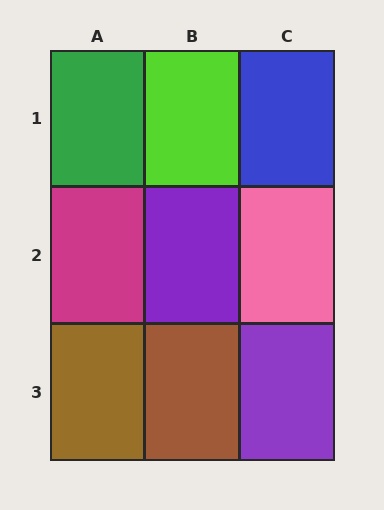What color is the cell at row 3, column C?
Purple.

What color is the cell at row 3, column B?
Brown.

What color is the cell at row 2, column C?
Pink.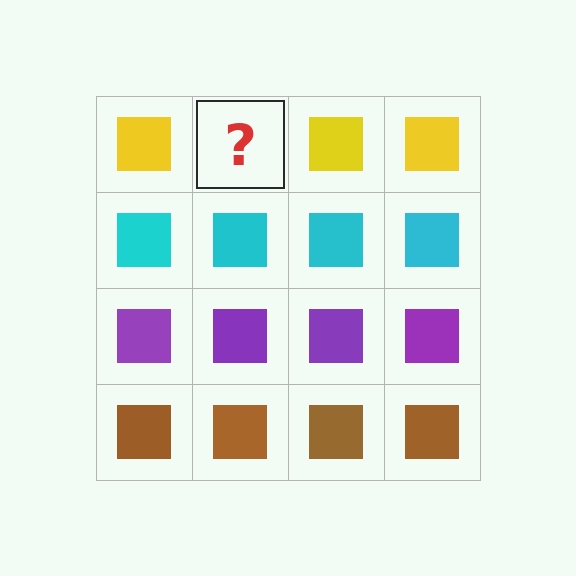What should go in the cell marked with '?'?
The missing cell should contain a yellow square.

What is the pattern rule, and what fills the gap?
The rule is that each row has a consistent color. The gap should be filled with a yellow square.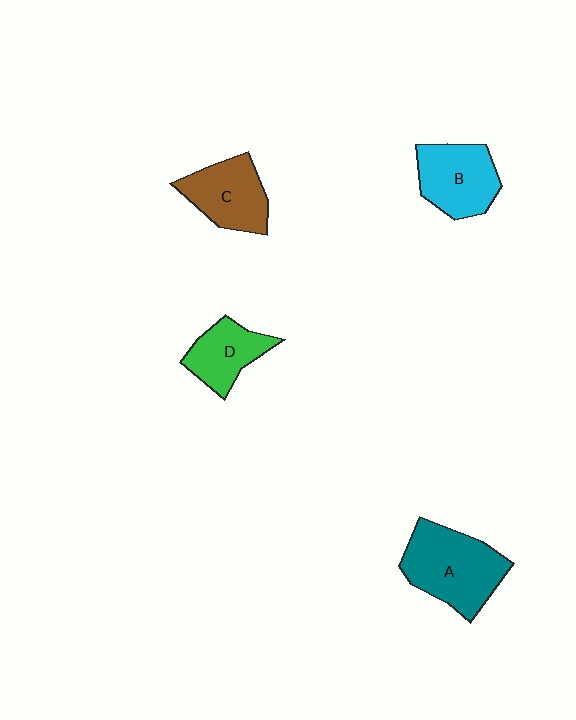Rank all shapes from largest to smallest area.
From largest to smallest: A (teal), B (cyan), C (brown), D (green).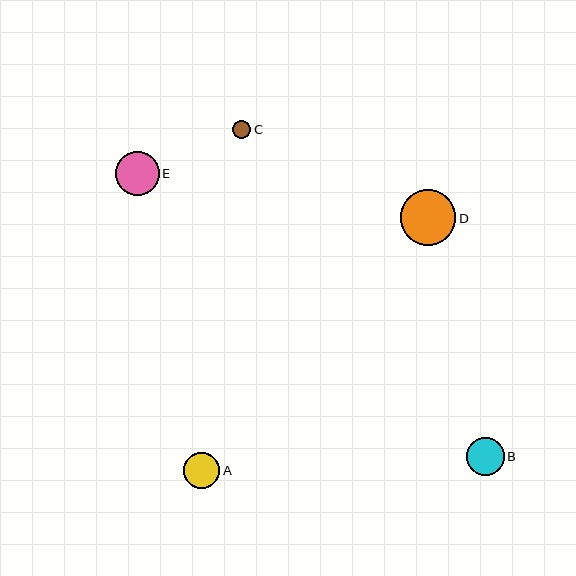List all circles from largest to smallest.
From largest to smallest: D, E, B, A, C.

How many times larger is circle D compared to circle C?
Circle D is approximately 3.0 times the size of circle C.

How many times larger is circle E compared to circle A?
Circle E is approximately 1.2 times the size of circle A.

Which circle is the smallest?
Circle C is the smallest with a size of approximately 18 pixels.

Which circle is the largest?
Circle D is the largest with a size of approximately 56 pixels.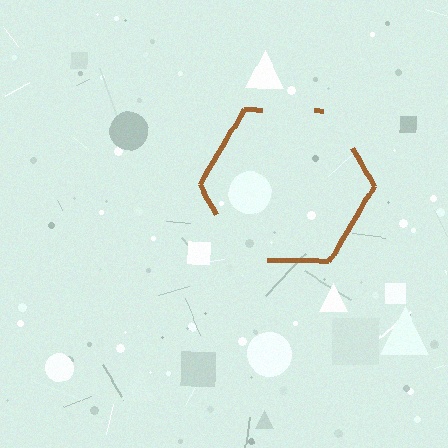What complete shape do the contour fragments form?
The contour fragments form a hexagon.